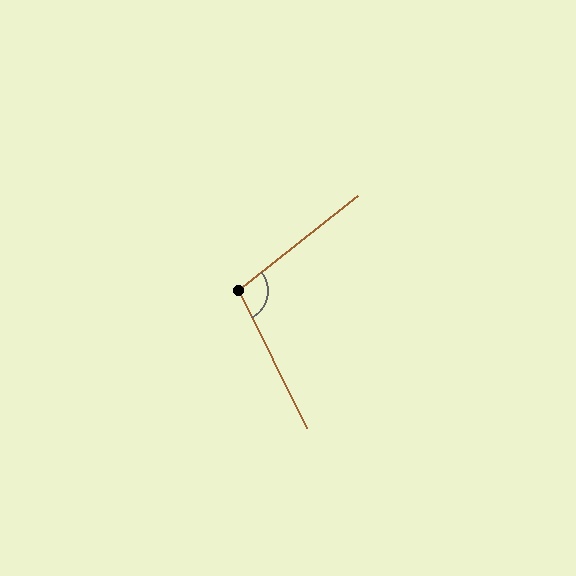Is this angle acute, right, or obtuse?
It is obtuse.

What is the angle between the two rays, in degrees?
Approximately 102 degrees.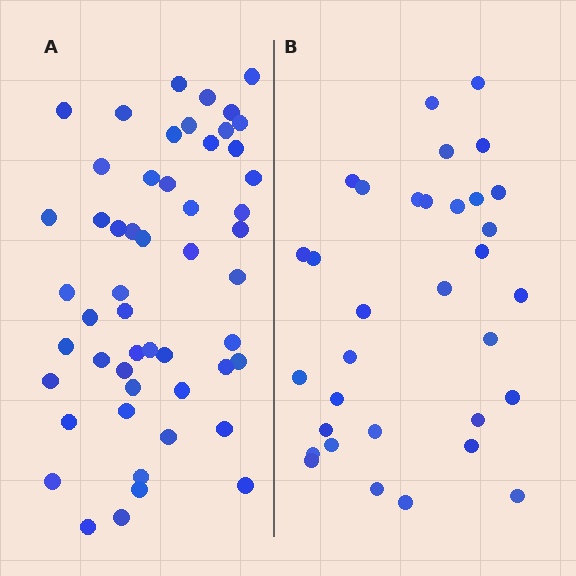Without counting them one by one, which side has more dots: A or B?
Region A (the left region) has more dots.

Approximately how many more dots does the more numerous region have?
Region A has approximately 20 more dots than region B.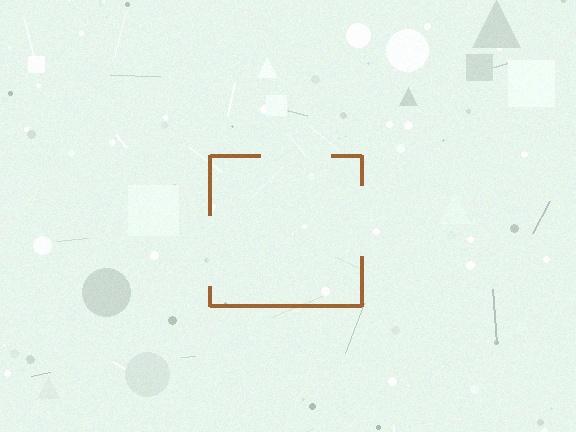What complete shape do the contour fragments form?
The contour fragments form a square.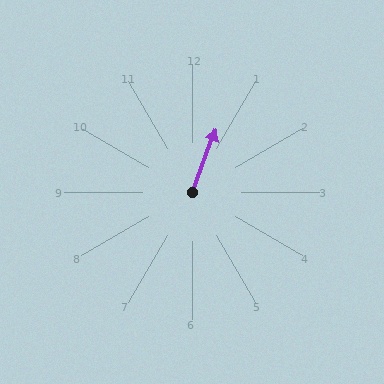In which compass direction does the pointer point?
North.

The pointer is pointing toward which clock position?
Roughly 1 o'clock.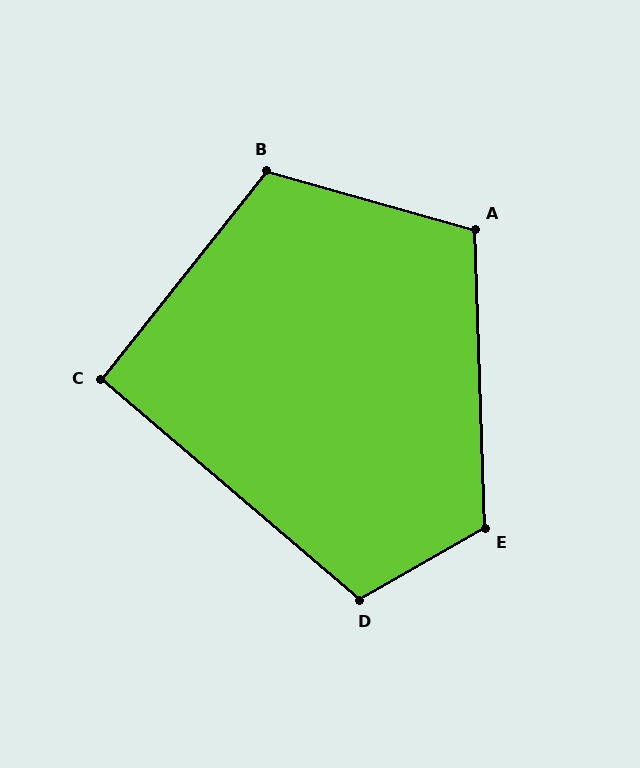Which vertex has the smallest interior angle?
C, at approximately 92 degrees.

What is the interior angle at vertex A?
Approximately 107 degrees (obtuse).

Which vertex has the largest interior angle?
E, at approximately 118 degrees.